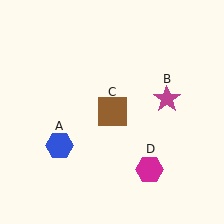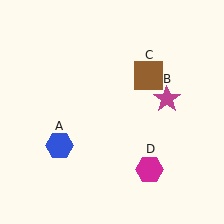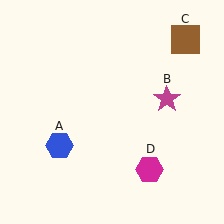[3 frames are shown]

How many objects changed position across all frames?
1 object changed position: brown square (object C).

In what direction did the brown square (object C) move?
The brown square (object C) moved up and to the right.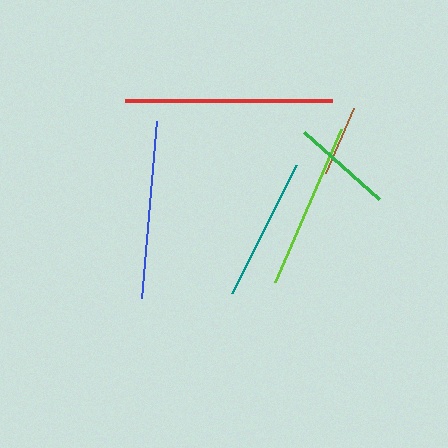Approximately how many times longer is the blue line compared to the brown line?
The blue line is approximately 2.5 times the length of the brown line.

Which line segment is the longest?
The red line is the longest at approximately 208 pixels.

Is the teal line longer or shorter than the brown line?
The teal line is longer than the brown line.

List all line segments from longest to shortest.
From longest to shortest: red, blue, lime, teal, green, brown.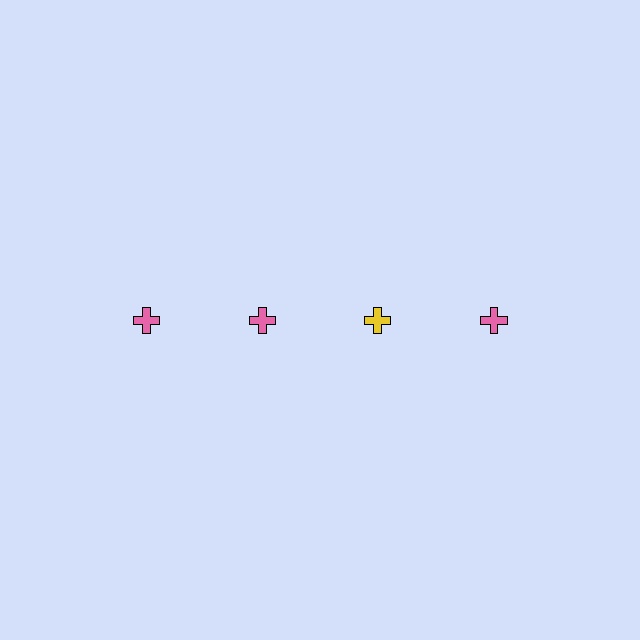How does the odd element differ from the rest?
It has a different color: yellow instead of pink.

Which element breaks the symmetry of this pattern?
The yellow cross in the top row, center column breaks the symmetry. All other shapes are pink crosses.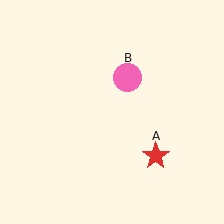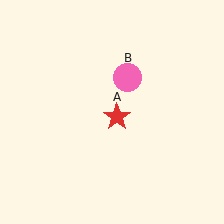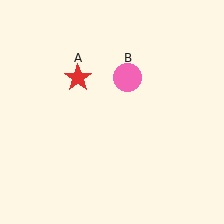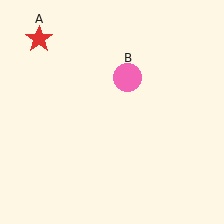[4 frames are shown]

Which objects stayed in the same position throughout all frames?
Pink circle (object B) remained stationary.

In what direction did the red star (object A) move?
The red star (object A) moved up and to the left.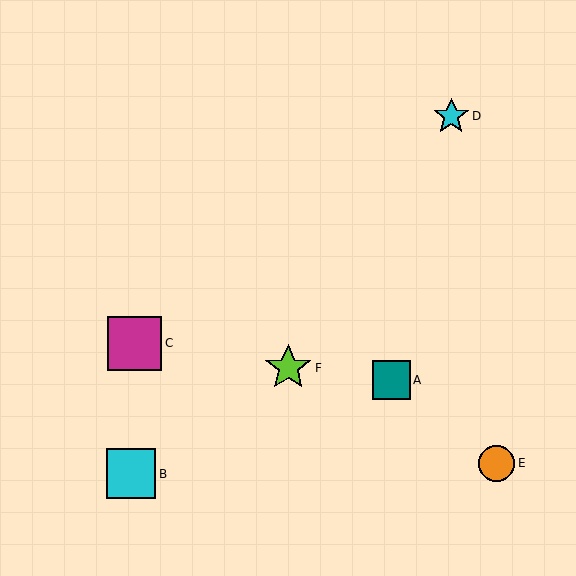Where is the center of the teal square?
The center of the teal square is at (391, 380).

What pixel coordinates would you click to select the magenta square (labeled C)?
Click at (135, 343) to select the magenta square C.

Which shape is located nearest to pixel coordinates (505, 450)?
The orange circle (labeled E) at (497, 463) is nearest to that location.